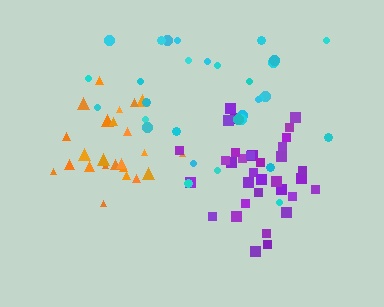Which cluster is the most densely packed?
Purple.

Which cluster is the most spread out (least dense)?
Cyan.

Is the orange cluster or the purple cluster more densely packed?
Purple.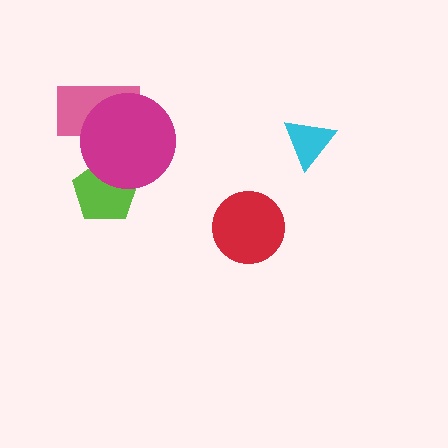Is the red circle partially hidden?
No, no other shape covers it.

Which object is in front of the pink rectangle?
The magenta circle is in front of the pink rectangle.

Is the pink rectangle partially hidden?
Yes, it is partially covered by another shape.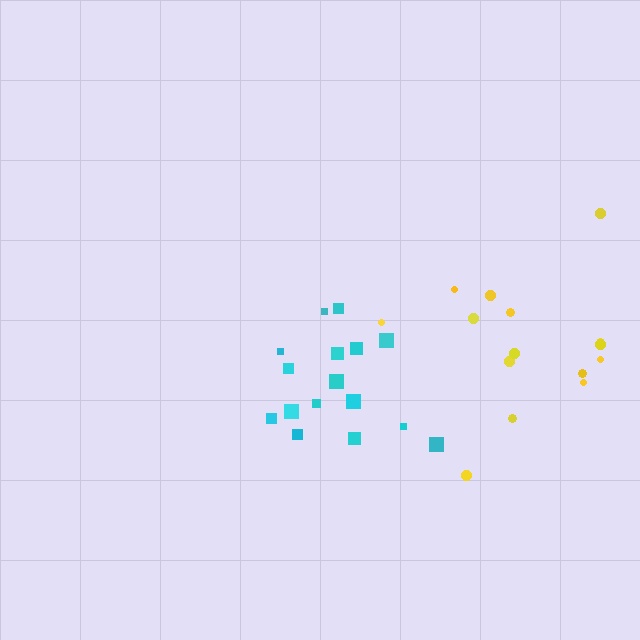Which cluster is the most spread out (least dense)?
Yellow.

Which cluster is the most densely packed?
Cyan.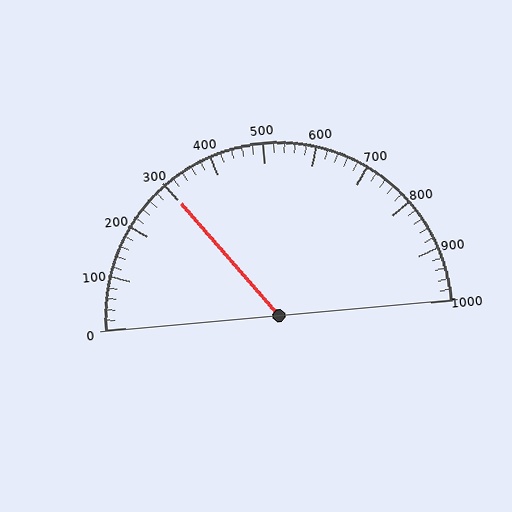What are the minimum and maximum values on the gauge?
The gauge ranges from 0 to 1000.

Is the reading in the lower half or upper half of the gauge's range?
The reading is in the lower half of the range (0 to 1000).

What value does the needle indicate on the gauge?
The needle indicates approximately 300.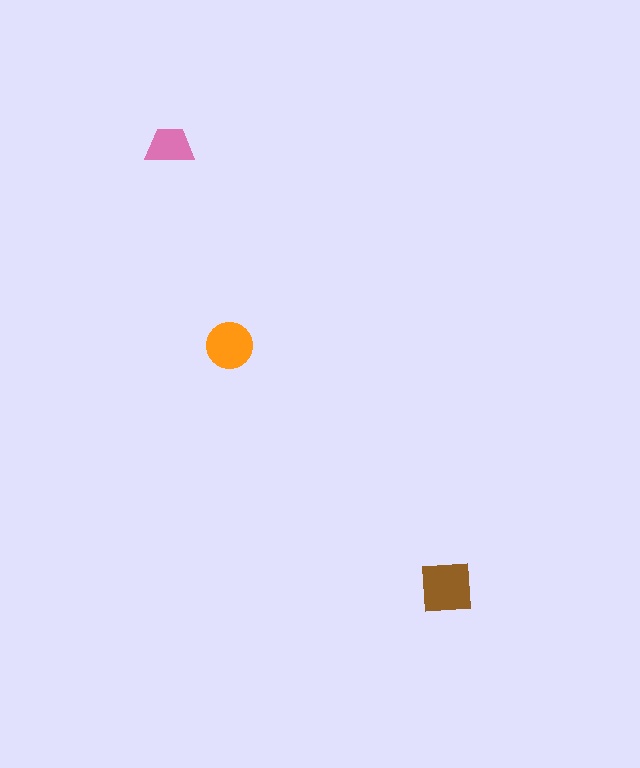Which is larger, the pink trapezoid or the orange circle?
The orange circle.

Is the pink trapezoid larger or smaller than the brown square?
Smaller.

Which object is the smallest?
The pink trapezoid.